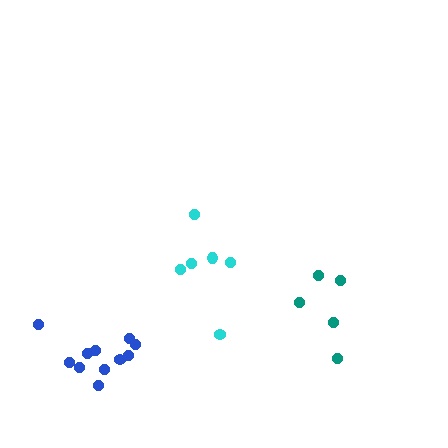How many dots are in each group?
Group 1: 6 dots, Group 2: 11 dots, Group 3: 5 dots (22 total).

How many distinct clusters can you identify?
There are 3 distinct clusters.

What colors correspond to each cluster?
The clusters are colored: cyan, blue, teal.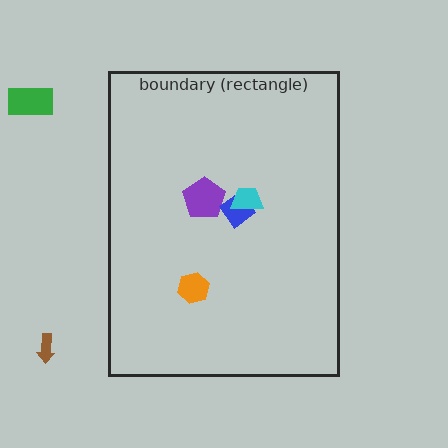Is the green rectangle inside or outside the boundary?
Outside.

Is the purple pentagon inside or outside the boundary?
Inside.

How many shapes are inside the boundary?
4 inside, 2 outside.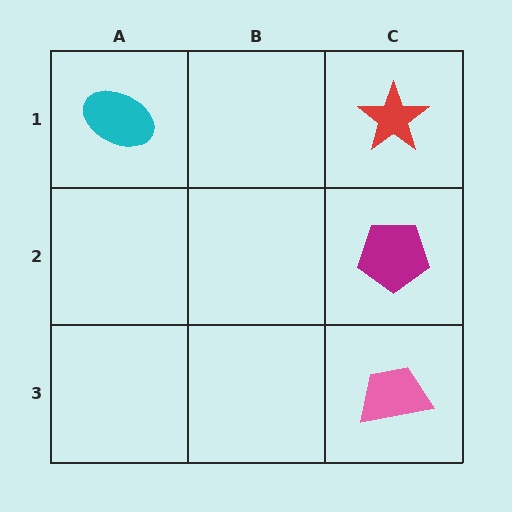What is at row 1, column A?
A cyan ellipse.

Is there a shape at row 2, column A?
No, that cell is empty.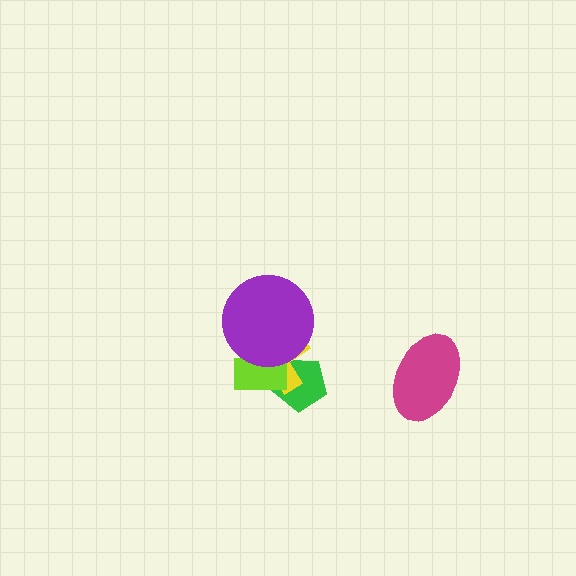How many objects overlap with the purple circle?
2 objects overlap with the purple circle.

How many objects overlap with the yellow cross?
3 objects overlap with the yellow cross.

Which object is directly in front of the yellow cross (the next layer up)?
The lime rectangle is directly in front of the yellow cross.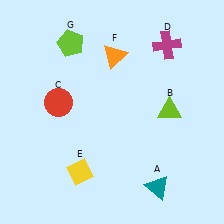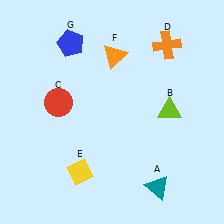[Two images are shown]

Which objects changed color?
D changed from magenta to orange. G changed from lime to blue.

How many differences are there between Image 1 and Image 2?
There are 2 differences between the two images.